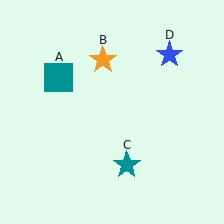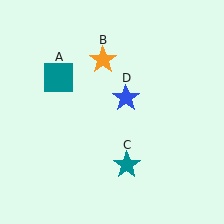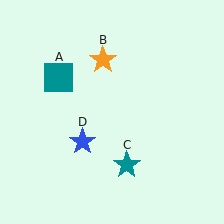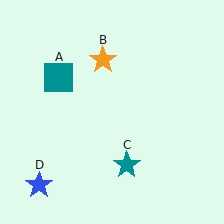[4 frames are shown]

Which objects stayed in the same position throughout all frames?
Teal square (object A) and orange star (object B) and teal star (object C) remained stationary.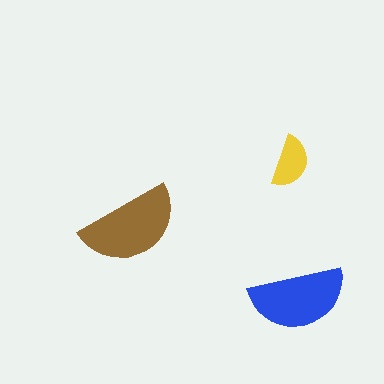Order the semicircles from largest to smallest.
the brown one, the blue one, the yellow one.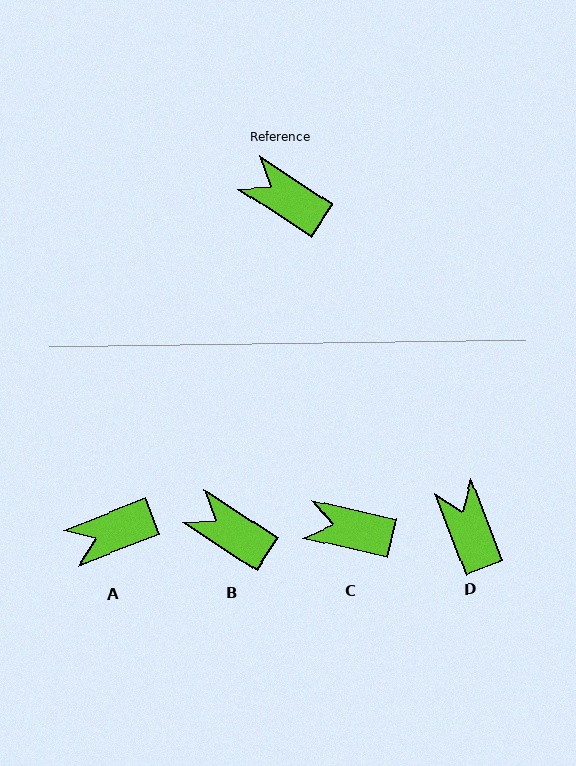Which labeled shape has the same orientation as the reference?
B.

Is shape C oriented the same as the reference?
No, it is off by about 20 degrees.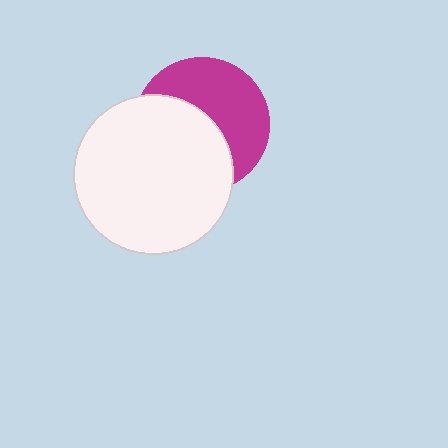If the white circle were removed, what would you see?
You would see the complete magenta circle.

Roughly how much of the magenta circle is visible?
About half of it is visible (roughly 50%).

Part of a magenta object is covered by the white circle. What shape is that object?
It is a circle.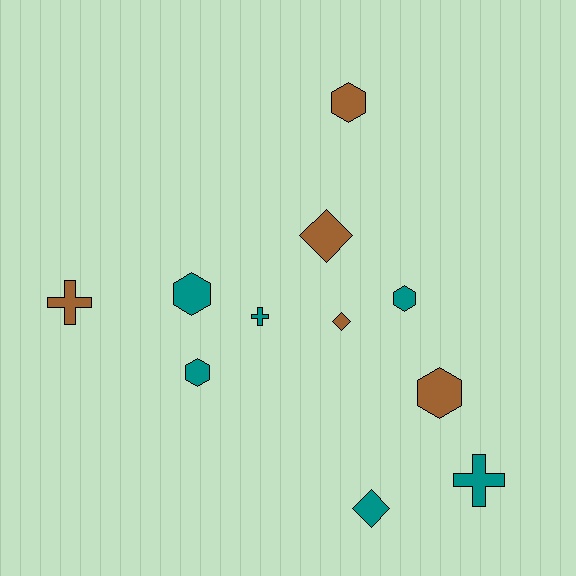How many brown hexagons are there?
There are 2 brown hexagons.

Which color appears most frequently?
Teal, with 6 objects.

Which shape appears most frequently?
Hexagon, with 5 objects.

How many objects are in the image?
There are 11 objects.